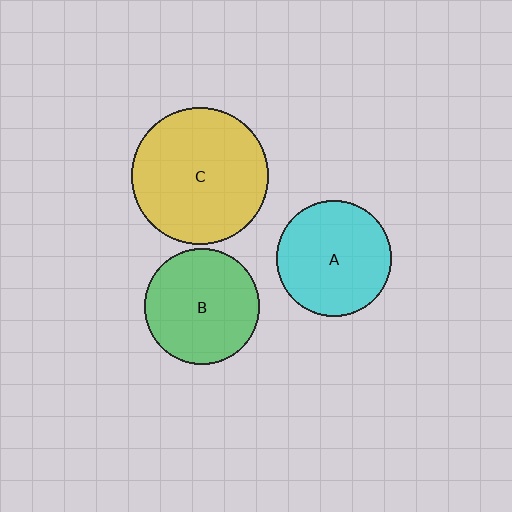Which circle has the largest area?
Circle C (yellow).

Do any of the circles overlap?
No, none of the circles overlap.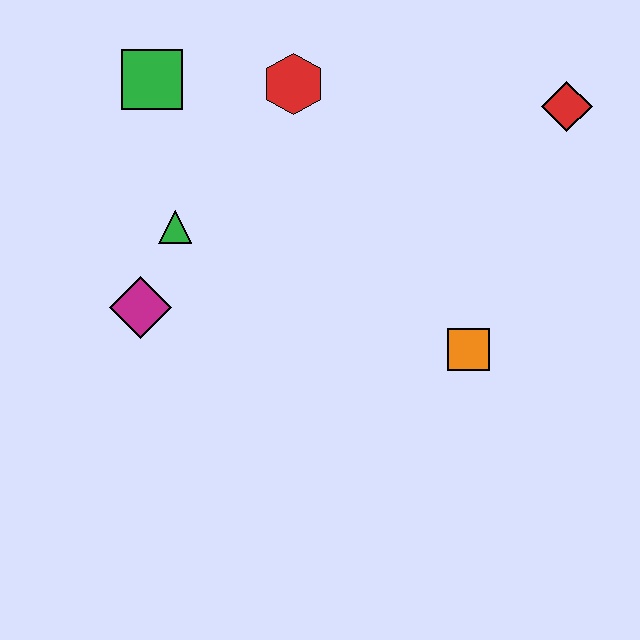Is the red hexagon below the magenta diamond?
No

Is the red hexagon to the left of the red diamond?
Yes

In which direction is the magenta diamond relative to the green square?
The magenta diamond is below the green square.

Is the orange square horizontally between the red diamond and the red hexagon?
Yes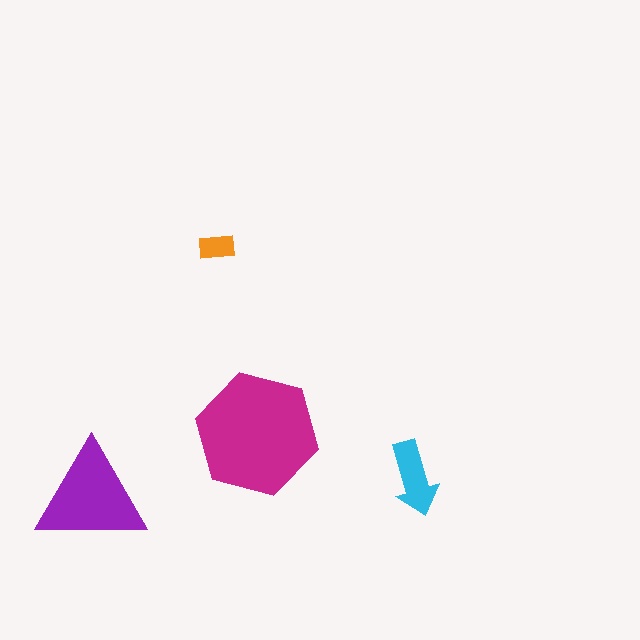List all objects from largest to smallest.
The magenta hexagon, the purple triangle, the cyan arrow, the orange rectangle.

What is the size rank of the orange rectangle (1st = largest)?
4th.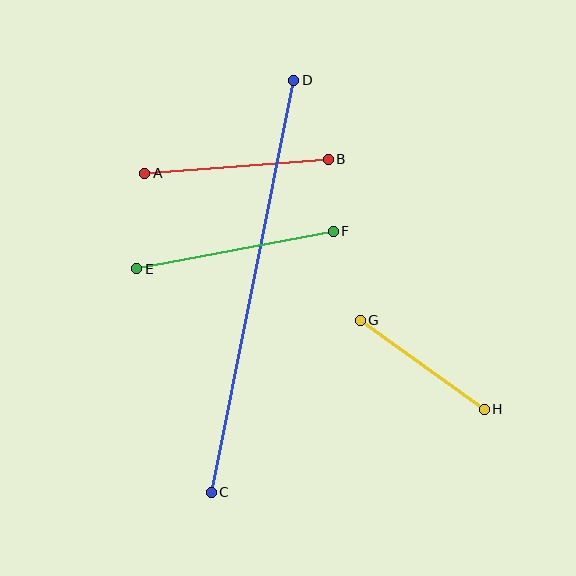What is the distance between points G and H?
The distance is approximately 153 pixels.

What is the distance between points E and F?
The distance is approximately 200 pixels.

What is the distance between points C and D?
The distance is approximately 420 pixels.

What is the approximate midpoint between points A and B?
The midpoint is at approximately (237, 166) pixels.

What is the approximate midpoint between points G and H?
The midpoint is at approximately (422, 365) pixels.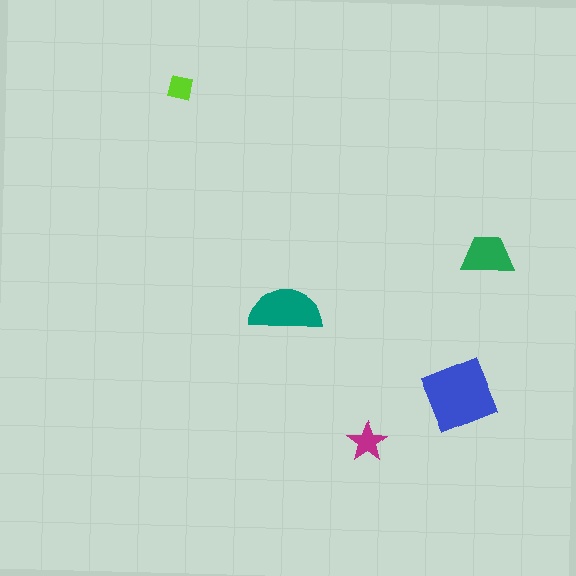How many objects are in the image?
There are 5 objects in the image.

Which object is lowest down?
The magenta star is bottommost.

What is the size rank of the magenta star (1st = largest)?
4th.